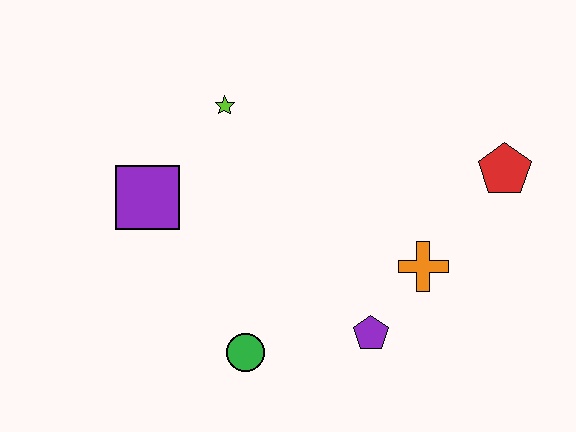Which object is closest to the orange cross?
The purple pentagon is closest to the orange cross.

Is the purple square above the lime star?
No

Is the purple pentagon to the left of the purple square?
No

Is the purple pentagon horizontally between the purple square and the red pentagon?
Yes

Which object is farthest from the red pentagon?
The purple square is farthest from the red pentagon.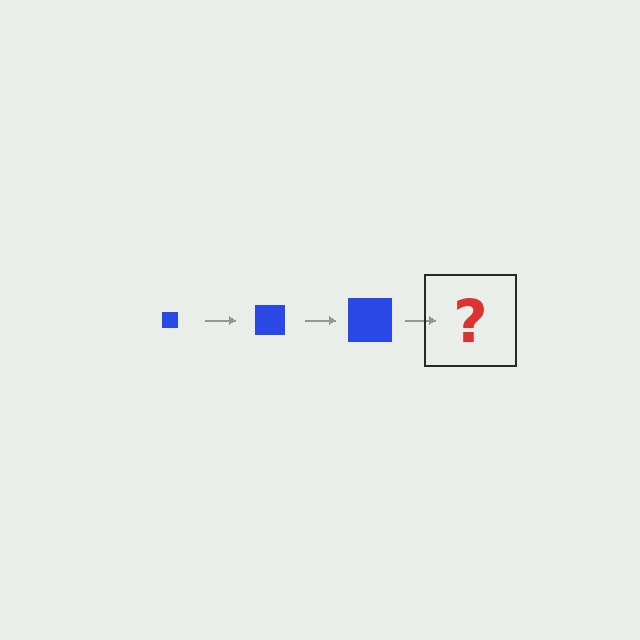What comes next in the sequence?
The next element should be a blue square, larger than the previous one.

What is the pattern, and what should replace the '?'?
The pattern is that the square gets progressively larger each step. The '?' should be a blue square, larger than the previous one.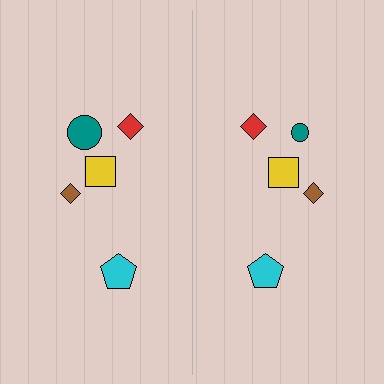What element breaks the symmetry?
The teal circle on the right side has a different size than its mirror counterpart.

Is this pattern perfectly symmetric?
No, the pattern is not perfectly symmetric. The teal circle on the right side has a different size than its mirror counterpart.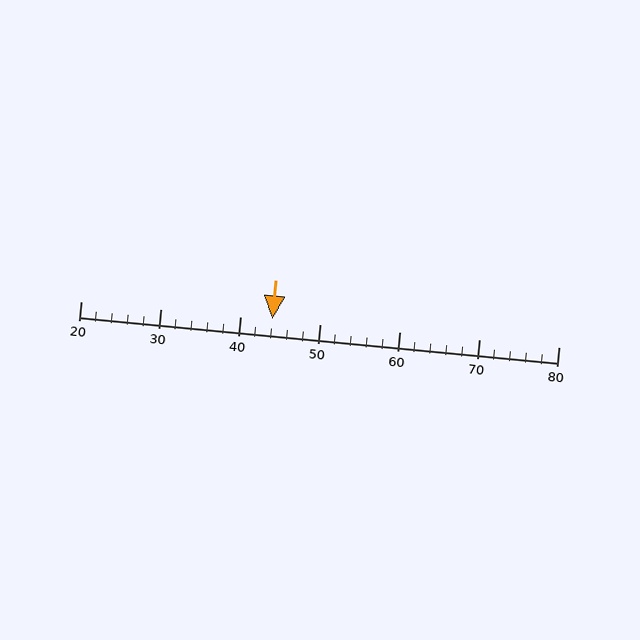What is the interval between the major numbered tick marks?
The major tick marks are spaced 10 units apart.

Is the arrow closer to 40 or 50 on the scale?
The arrow is closer to 40.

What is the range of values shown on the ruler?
The ruler shows values from 20 to 80.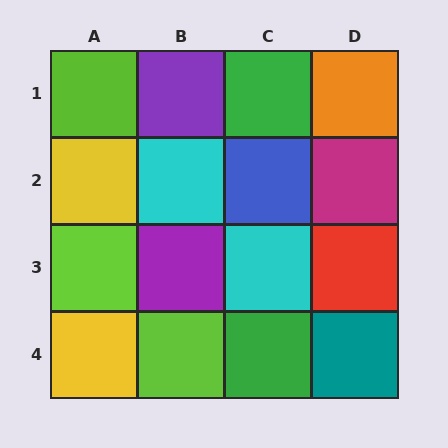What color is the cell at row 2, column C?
Blue.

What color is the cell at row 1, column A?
Lime.